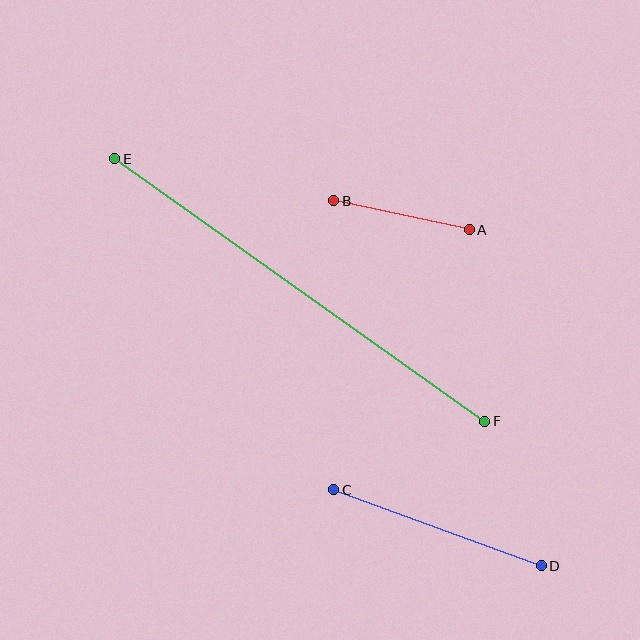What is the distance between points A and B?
The distance is approximately 139 pixels.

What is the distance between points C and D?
The distance is approximately 221 pixels.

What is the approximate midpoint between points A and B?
The midpoint is at approximately (401, 215) pixels.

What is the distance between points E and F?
The distance is approximately 454 pixels.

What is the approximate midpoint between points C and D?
The midpoint is at approximately (438, 528) pixels.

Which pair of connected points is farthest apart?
Points E and F are farthest apart.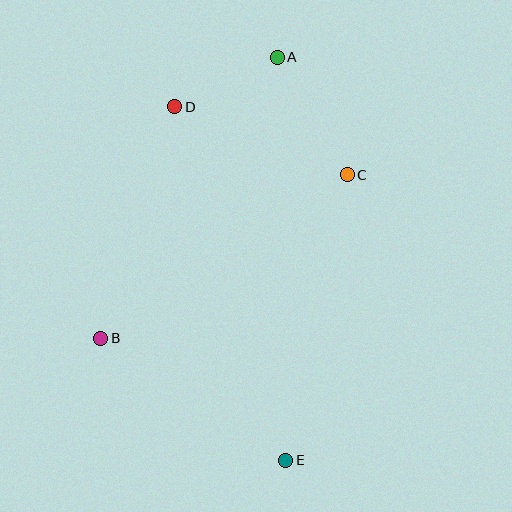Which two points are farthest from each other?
Points A and E are farthest from each other.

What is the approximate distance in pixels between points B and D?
The distance between B and D is approximately 243 pixels.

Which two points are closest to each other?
Points A and D are closest to each other.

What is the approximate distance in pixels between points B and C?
The distance between B and C is approximately 296 pixels.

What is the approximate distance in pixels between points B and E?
The distance between B and E is approximately 222 pixels.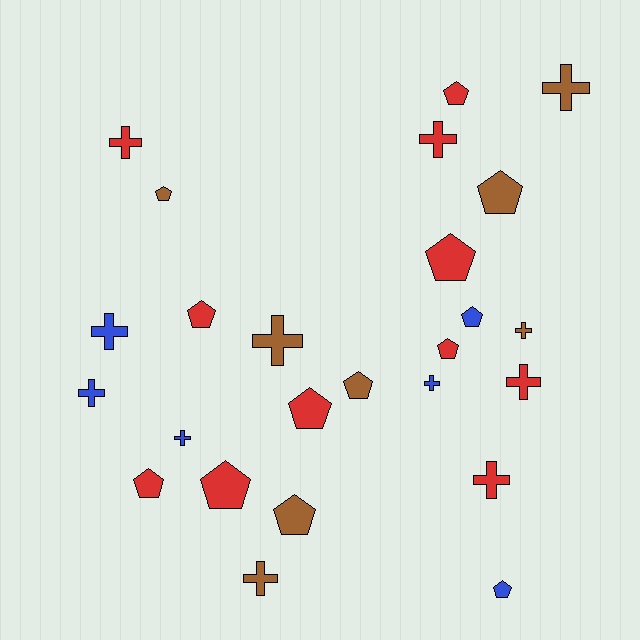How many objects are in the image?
There are 25 objects.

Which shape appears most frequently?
Pentagon, with 13 objects.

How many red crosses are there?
There are 4 red crosses.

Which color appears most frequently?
Red, with 11 objects.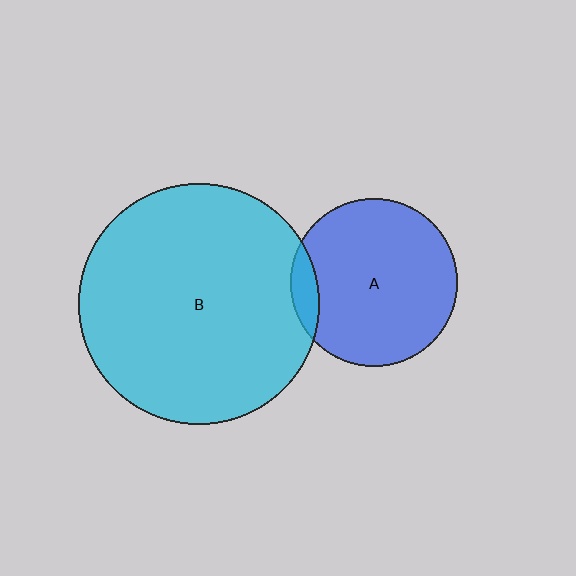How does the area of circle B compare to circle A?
Approximately 2.1 times.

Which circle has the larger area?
Circle B (cyan).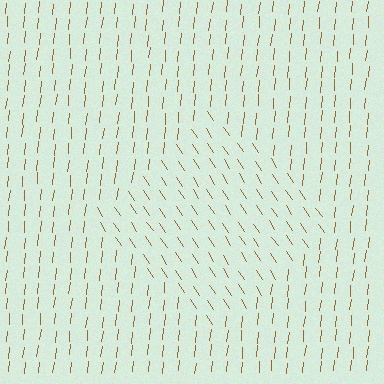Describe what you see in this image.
The image is filled with small brown line segments. A diamond region in the image has lines oriented differently from the surrounding lines, creating a visible texture boundary.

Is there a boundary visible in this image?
Yes, there is a texture boundary formed by a change in line orientation.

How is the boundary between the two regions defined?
The boundary is defined purely by a change in line orientation (approximately 39 degrees difference). All lines are the same color and thickness.